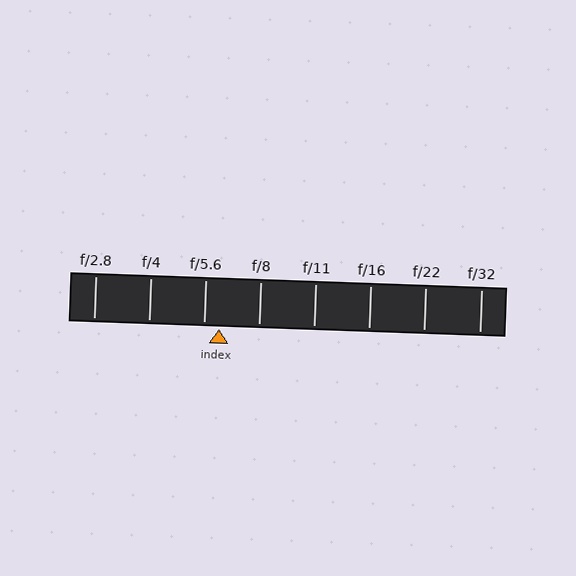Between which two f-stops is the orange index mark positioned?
The index mark is between f/5.6 and f/8.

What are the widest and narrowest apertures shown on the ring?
The widest aperture shown is f/2.8 and the narrowest is f/32.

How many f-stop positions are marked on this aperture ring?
There are 8 f-stop positions marked.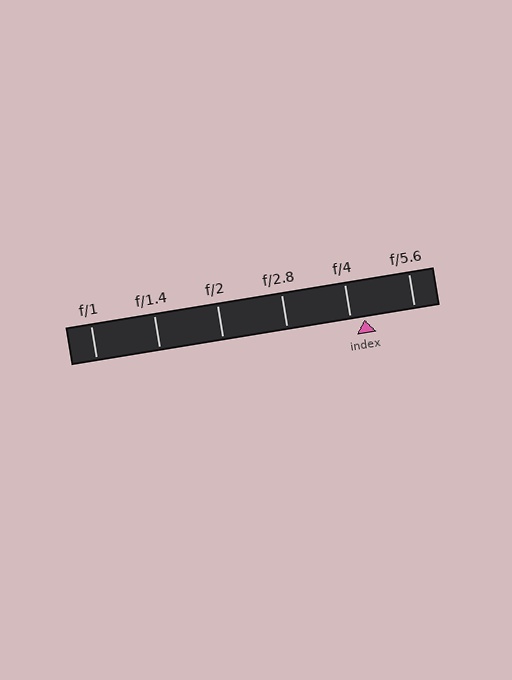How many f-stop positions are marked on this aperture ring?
There are 6 f-stop positions marked.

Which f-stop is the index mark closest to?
The index mark is closest to f/4.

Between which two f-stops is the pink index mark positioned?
The index mark is between f/4 and f/5.6.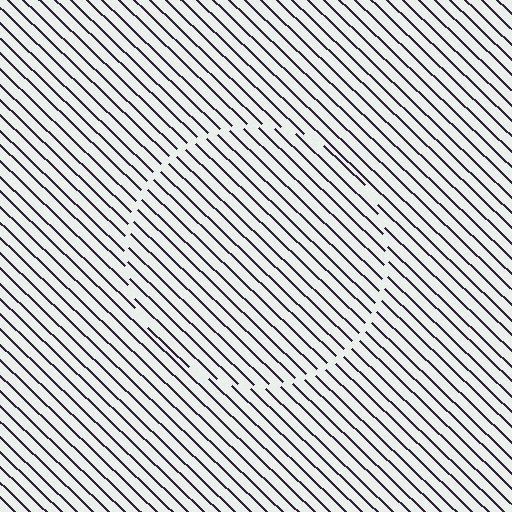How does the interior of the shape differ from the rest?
The interior of the shape contains the same grating, shifted by half a period — the contour is defined by the phase discontinuity where line-ends from the inner and outer gratings abut.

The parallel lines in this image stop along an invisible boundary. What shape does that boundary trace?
An illusory circle. The interior of the shape contains the same grating, shifted by half a period — the contour is defined by the phase discontinuity where line-ends from the inner and outer gratings abut.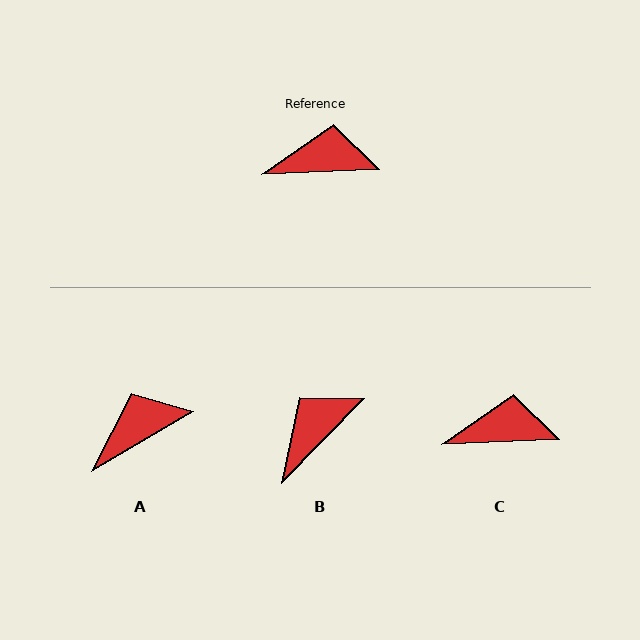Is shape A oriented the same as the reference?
No, it is off by about 28 degrees.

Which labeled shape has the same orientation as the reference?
C.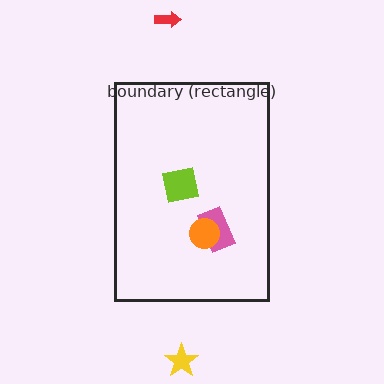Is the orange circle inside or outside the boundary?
Inside.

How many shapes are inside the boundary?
3 inside, 2 outside.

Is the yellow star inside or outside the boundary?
Outside.